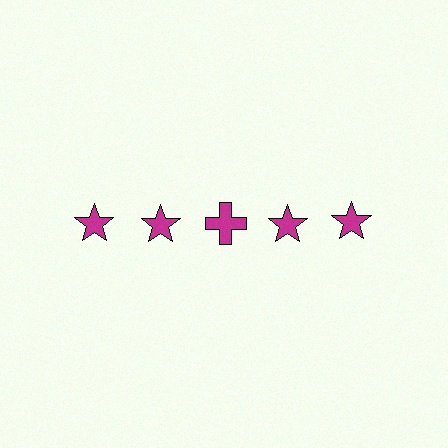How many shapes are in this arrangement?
There are 5 shapes arranged in a grid pattern.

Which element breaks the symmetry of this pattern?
The magenta cross in the top row, center column breaks the symmetry. All other shapes are magenta stars.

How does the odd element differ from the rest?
It has a different shape: cross instead of star.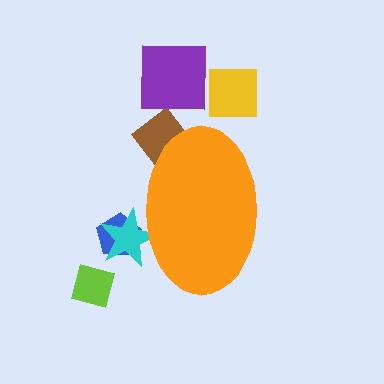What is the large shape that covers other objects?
An orange ellipse.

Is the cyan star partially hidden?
Yes, the cyan star is partially hidden behind the orange ellipse.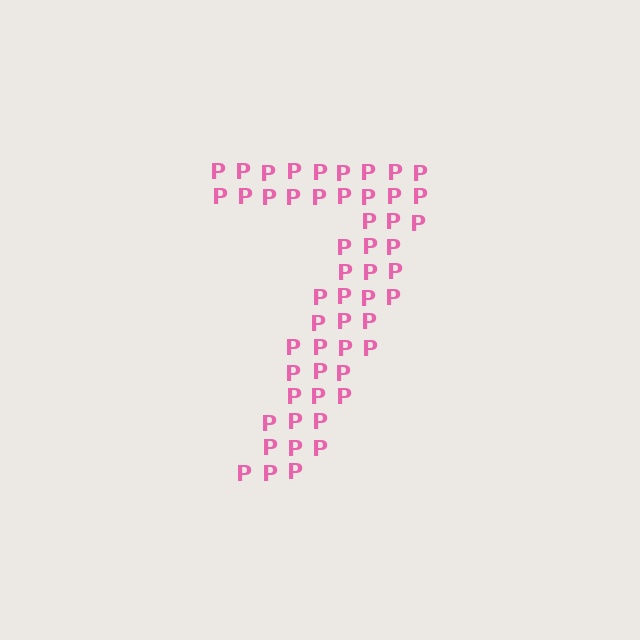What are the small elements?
The small elements are letter P's.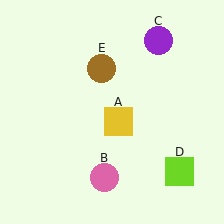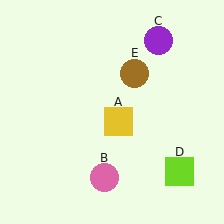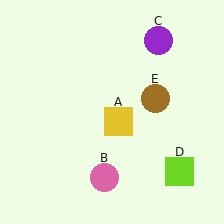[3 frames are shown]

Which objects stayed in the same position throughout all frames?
Yellow square (object A) and pink circle (object B) and purple circle (object C) and lime square (object D) remained stationary.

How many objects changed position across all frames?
1 object changed position: brown circle (object E).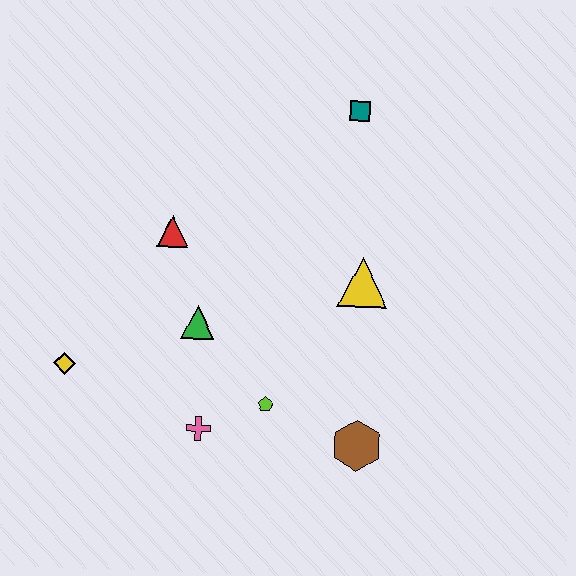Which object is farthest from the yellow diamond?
The teal square is farthest from the yellow diamond.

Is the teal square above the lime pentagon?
Yes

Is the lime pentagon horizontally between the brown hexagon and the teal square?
No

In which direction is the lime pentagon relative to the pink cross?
The lime pentagon is to the right of the pink cross.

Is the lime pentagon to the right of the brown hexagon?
No